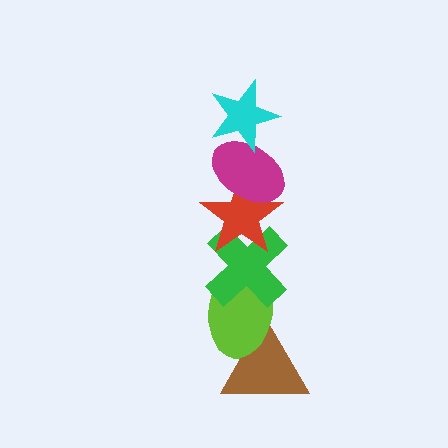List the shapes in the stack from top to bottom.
From top to bottom: the cyan star, the magenta ellipse, the red star, the green cross, the lime ellipse, the brown triangle.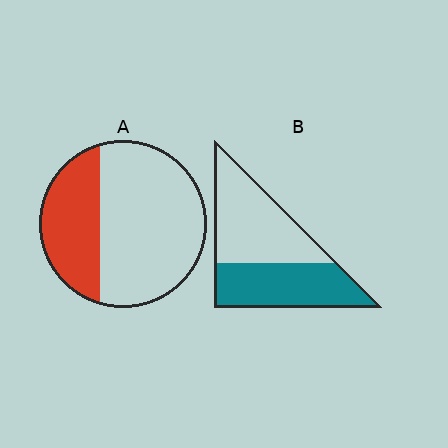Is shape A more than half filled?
No.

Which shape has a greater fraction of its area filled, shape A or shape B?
Shape B.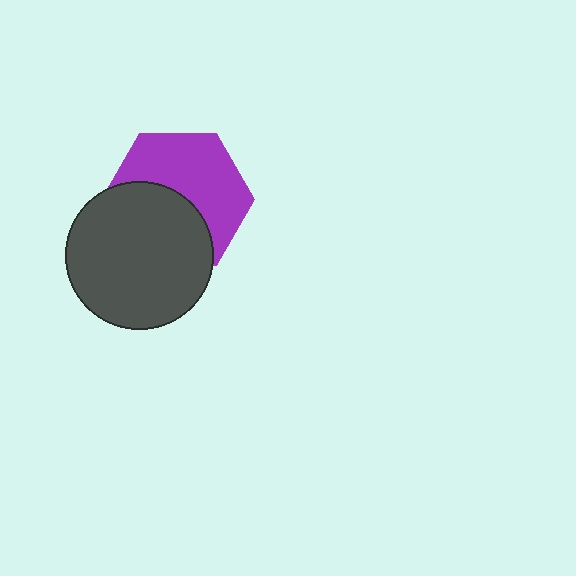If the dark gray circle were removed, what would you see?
You would see the complete purple hexagon.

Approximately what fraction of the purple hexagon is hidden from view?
Roughly 45% of the purple hexagon is hidden behind the dark gray circle.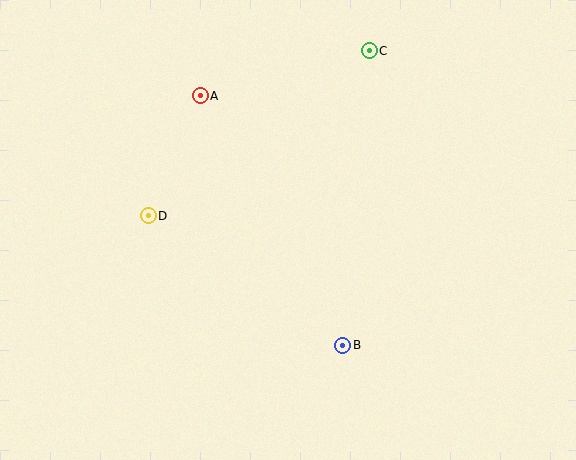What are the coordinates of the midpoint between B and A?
The midpoint between B and A is at (271, 220).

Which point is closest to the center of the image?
Point B at (343, 345) is closest to the center.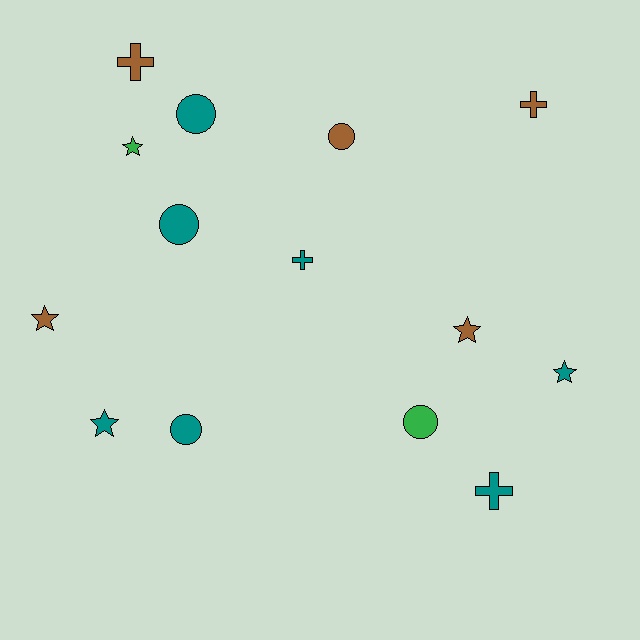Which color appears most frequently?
Teal, with 7 objects.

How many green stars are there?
There is 1 green star.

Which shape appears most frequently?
Circle, with 5 objects.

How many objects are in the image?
There are 14 objects.